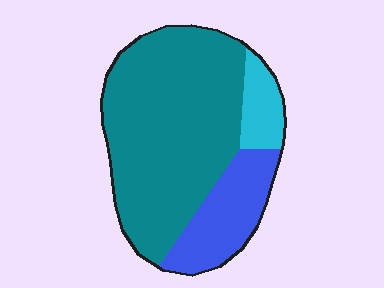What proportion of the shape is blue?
Blue takes up about one fifth (1/5) of the shape.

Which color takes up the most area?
Teal, at roughly 70%.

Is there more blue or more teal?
Teal.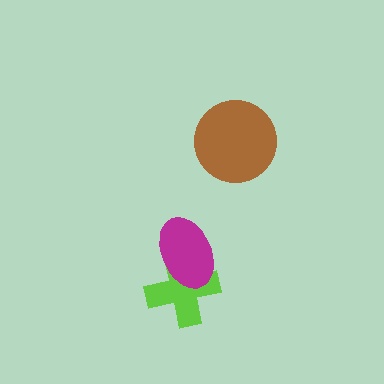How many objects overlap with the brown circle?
0 objects overlap with the brown circle.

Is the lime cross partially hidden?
Yes, it is partially covered by another shape.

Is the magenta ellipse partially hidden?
No, no other shape covers it.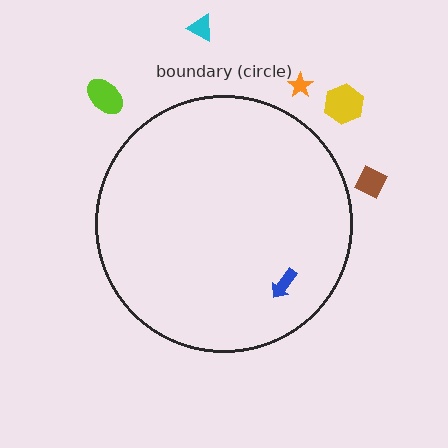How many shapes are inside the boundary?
1 inside, 5 outside.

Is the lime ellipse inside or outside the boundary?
Outside.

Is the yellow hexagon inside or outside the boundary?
Outside.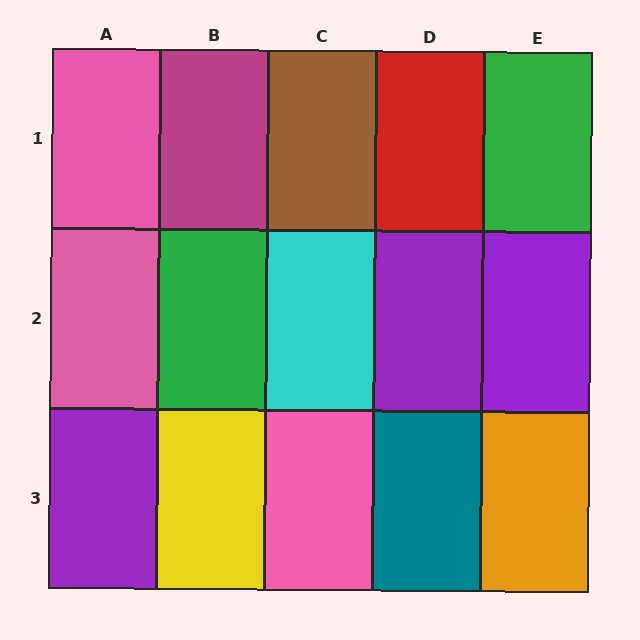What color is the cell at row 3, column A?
Purple.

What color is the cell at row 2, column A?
Pink.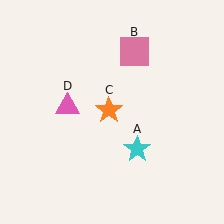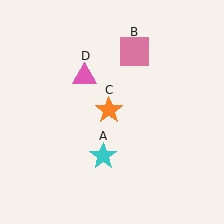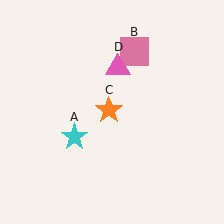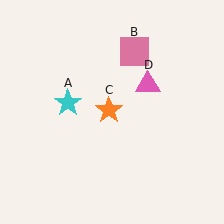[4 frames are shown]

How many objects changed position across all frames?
2 objects changed position: cyan star (object A), pink triangle (object D).